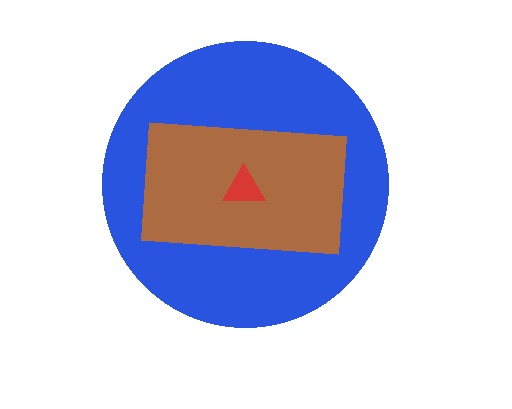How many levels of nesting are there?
3.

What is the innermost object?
The red triangle.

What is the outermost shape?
The blue circle.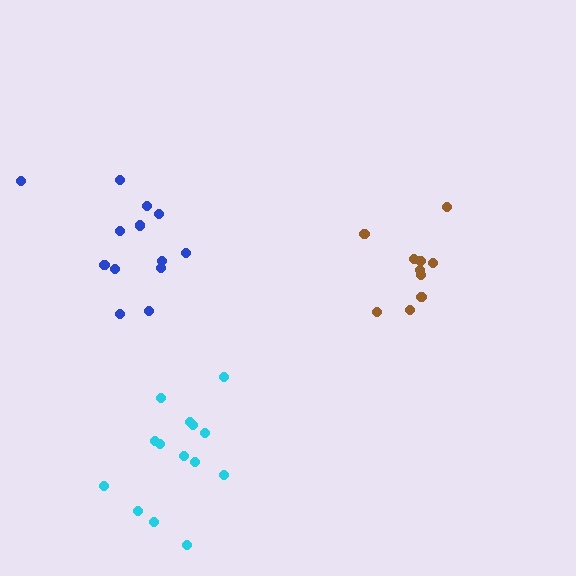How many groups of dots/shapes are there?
There are 3 groups.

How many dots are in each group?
Group 1: 14 dots, Group 2: 10 dots, Group 3: 13 dots (37 total).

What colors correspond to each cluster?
The clusters are colored: cyan, brown, blue.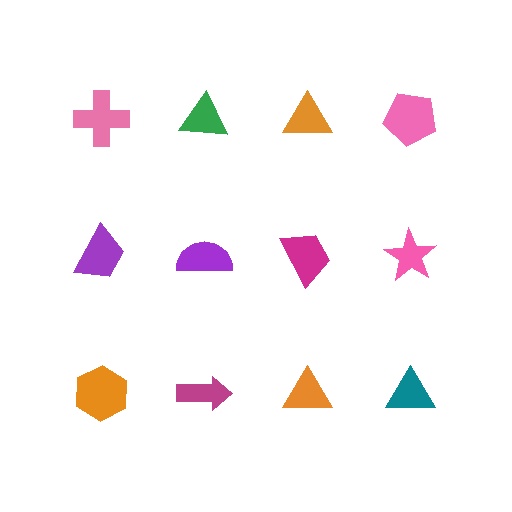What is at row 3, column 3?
An orange triangle.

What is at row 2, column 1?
A purple trapezoid.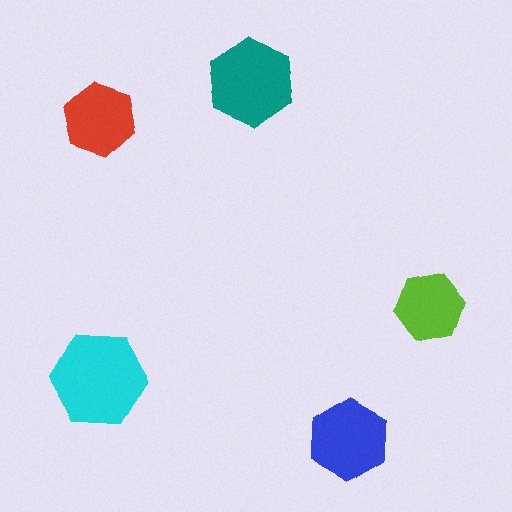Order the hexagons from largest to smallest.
the cyan one, the teal one, the blue one, the red one, the lime one.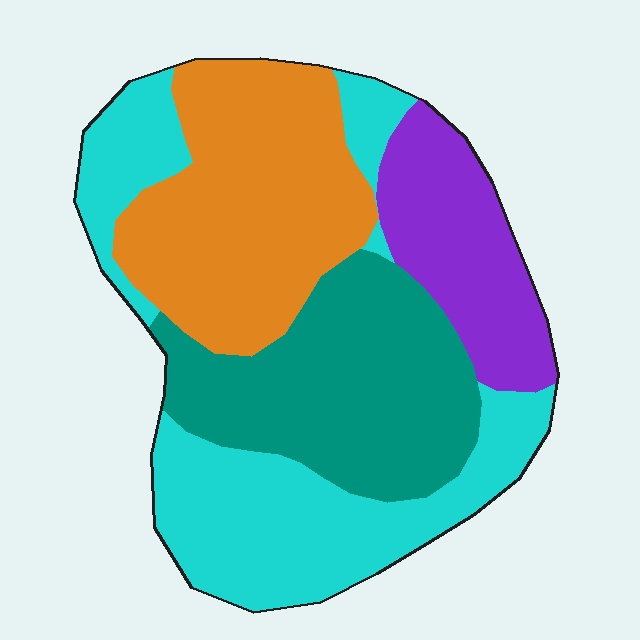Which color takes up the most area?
Cyan, at roughly 30%.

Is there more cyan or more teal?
Cyan.